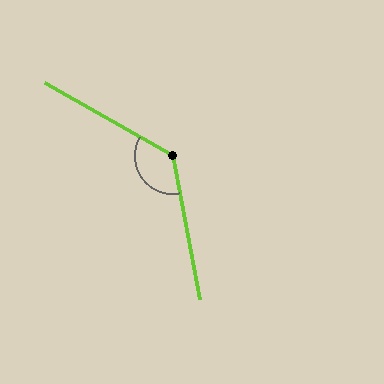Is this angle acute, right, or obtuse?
It is obtuse.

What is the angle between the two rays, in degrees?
Approximately 130 degrees.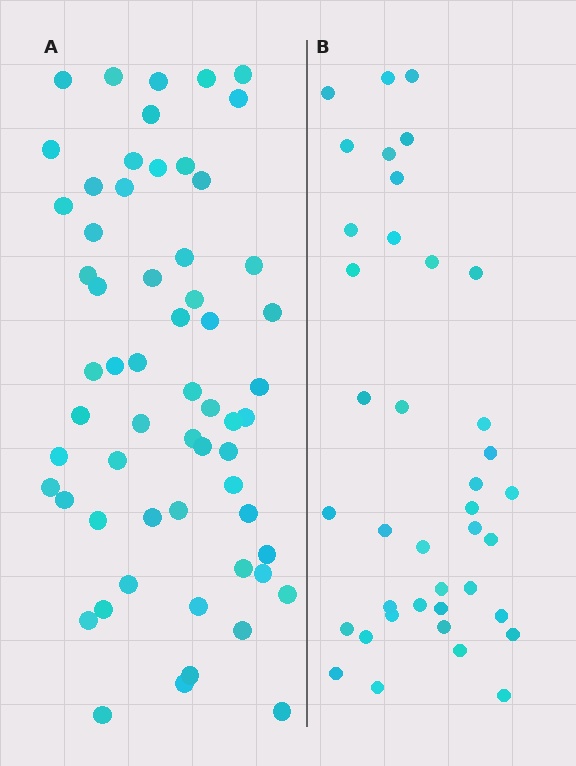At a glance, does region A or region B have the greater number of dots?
Region A (the left region) has more dots.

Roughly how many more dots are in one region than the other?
Region A has approximately 20 more dots than region B.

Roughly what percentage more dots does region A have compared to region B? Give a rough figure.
About 55% more.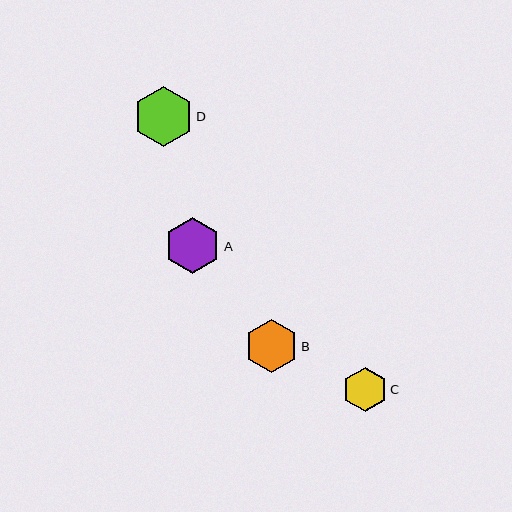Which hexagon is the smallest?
Hexagon C is the smallest with a size of approximately 44 pixels.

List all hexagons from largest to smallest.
From largest to smallest: D, A, B, C.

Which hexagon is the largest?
Hexagon D is the largest with a size of approximately 60 pixels.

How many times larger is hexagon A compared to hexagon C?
Hexagon A is approximately 1.3 times the size of hexagon C.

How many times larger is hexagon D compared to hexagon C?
Hexagon D is approximately 1.4 times the size of hexagon C.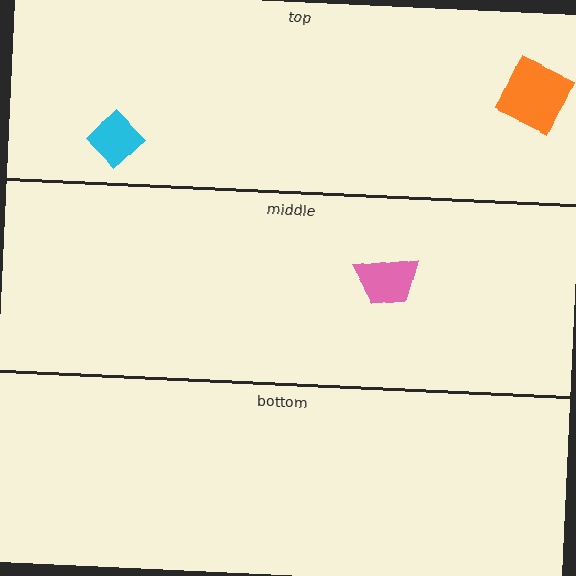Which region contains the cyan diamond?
The top region.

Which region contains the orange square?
The top region.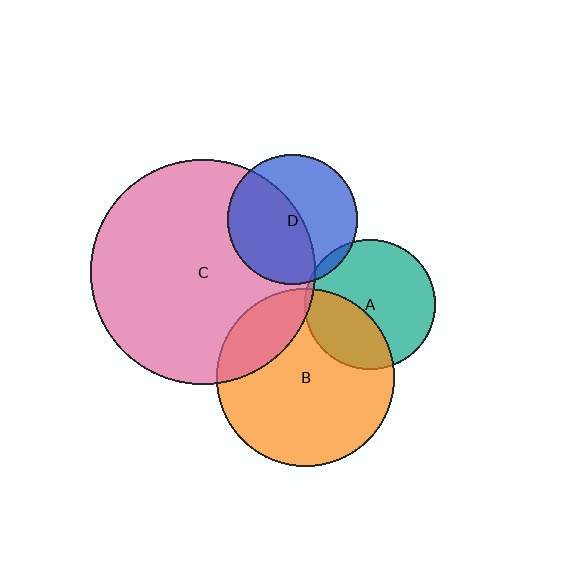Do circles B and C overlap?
Yes.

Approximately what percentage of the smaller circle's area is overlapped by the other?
Approximately 20%.